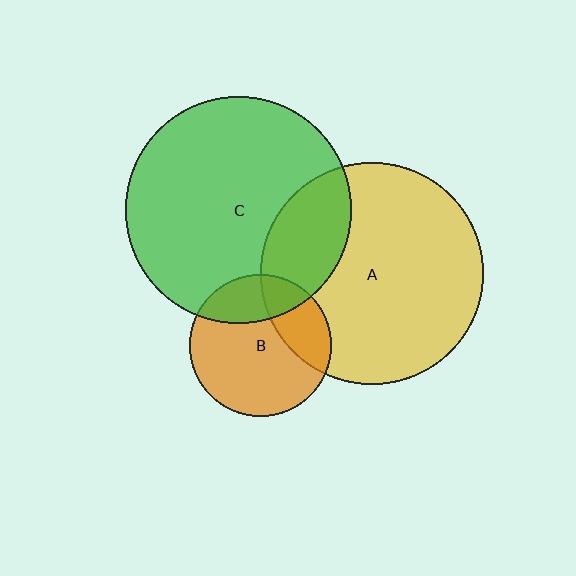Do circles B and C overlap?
Yes.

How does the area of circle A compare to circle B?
Approximately 2.5 times.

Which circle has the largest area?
Circle C (green).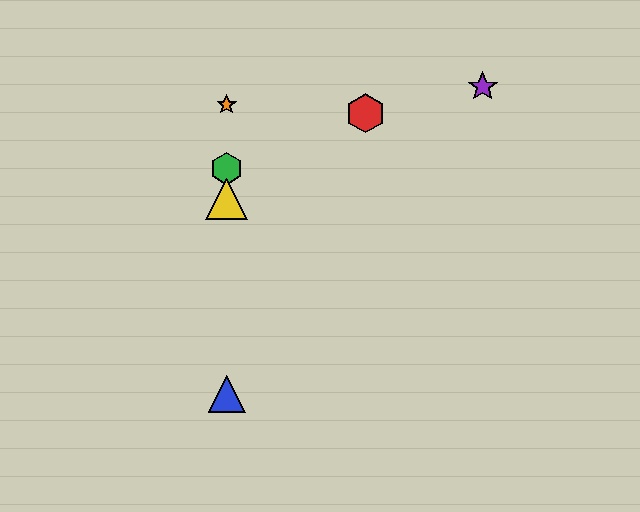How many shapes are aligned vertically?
4 shapes (the blue triangle, the green hexagon, the yellow triangle, the orange star) are aligned vertically.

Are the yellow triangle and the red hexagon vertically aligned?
No, the yellow triangle is at x≈227 and the red hexagon is at x≈366.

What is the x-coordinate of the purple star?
The purple star is at x≈483.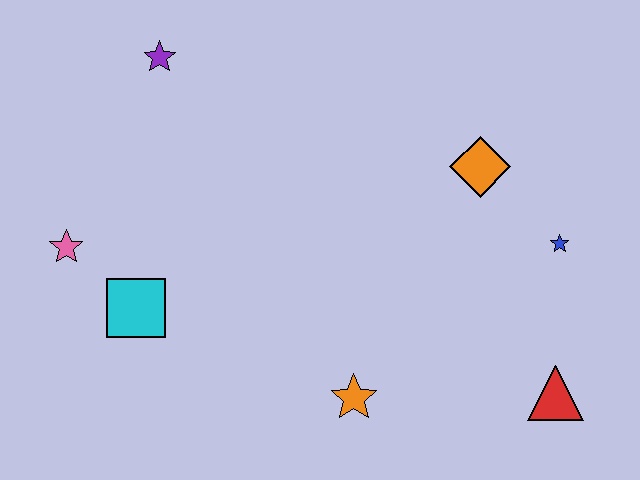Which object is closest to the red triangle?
The blue star is closest to the red triangle.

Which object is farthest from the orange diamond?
The pink star is farthest from the orange diamond.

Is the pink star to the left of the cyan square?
Yes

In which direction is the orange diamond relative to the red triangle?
The orange diamond is above the red triangle.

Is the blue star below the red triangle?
No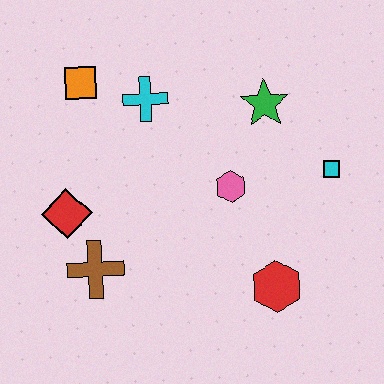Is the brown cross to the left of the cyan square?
Yes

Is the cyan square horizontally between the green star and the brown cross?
No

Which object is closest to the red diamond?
The brown cross is closest to the red diamond.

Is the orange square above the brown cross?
Yes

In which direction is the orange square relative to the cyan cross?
The orange square is to the left of the cyan cross.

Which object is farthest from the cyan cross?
The red hexagon is farthest from the cyan cross.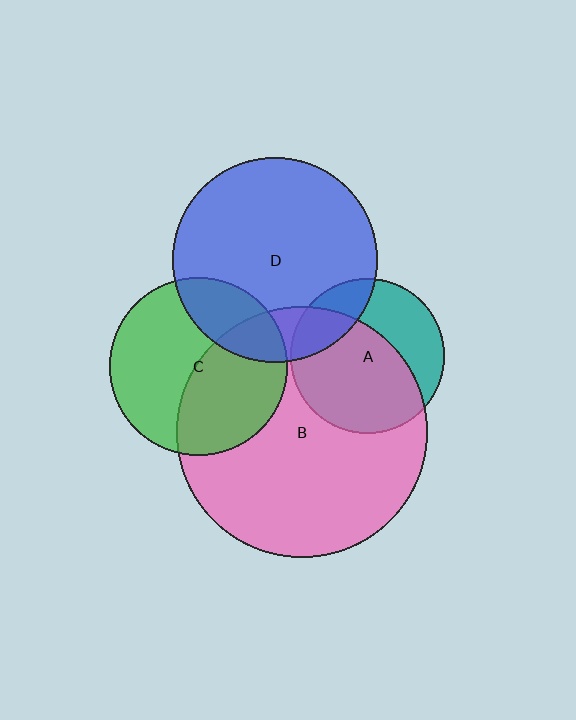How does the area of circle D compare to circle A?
Approximately 1.8 times.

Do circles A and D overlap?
Yes.